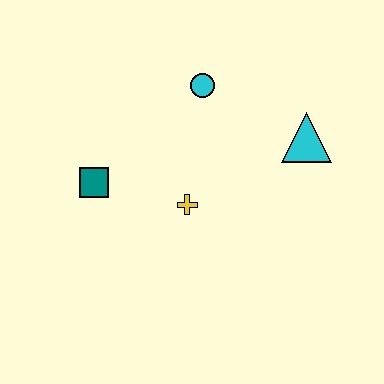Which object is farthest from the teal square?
The cyan triangle is farthest from the teal square.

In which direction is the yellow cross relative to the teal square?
The yellow cross is to the right of the teal square.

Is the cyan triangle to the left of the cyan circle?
No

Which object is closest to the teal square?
The yellow cross is closest to the teal square.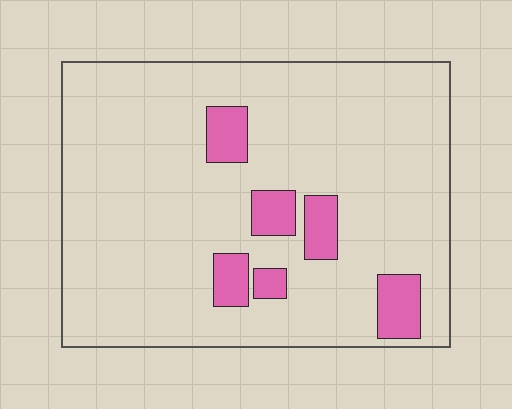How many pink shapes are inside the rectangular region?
6.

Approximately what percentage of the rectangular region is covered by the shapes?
Approximately 10%.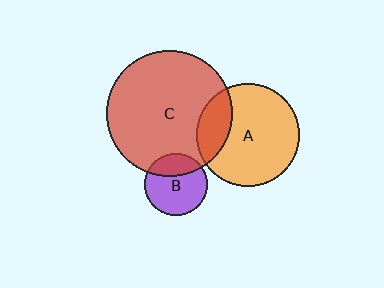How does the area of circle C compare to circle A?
Approximately 1.5 times.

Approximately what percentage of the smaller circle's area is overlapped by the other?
Approximately 30%.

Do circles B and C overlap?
Yes.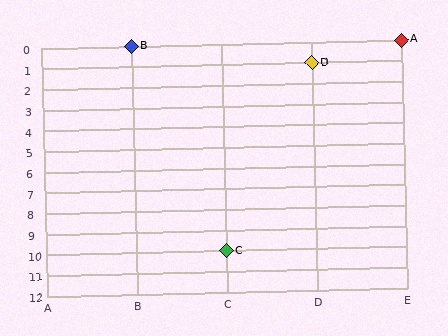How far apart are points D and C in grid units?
Points D and C are 1 column and 9 rows apart (about 9.1 grid units diagonally).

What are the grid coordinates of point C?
Point C is at grid coordinates (C, 10).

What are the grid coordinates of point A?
Point A is at grid coordinates (E, 0).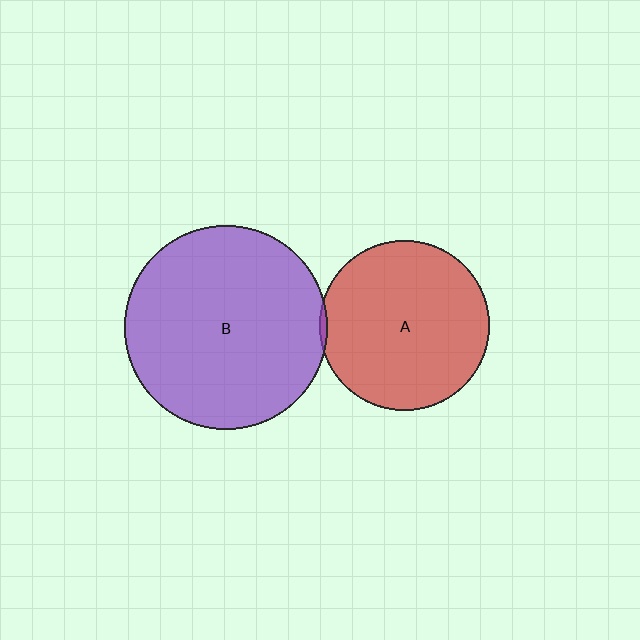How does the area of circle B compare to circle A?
Approximately 1.4 times.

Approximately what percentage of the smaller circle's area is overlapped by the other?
Approximately 5%.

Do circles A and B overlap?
Yes.